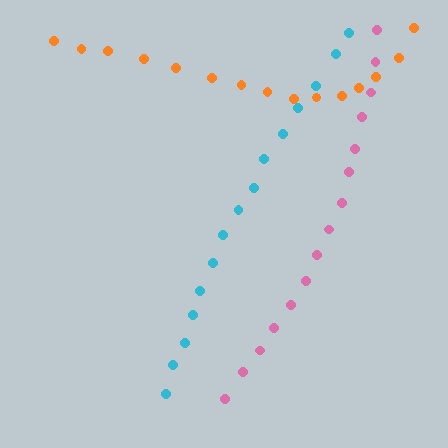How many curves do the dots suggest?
There are 3 distinct paths.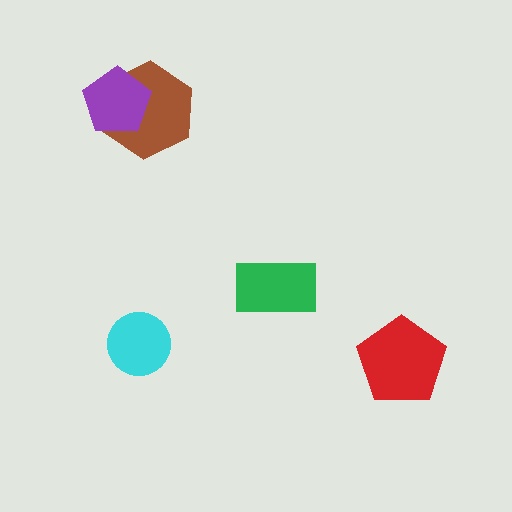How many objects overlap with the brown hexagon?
1 object overlaps with the brown hexagon.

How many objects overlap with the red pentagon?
0 objects overlap with the red pentagon.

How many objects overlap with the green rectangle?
0 objects overlap with the green rectangle.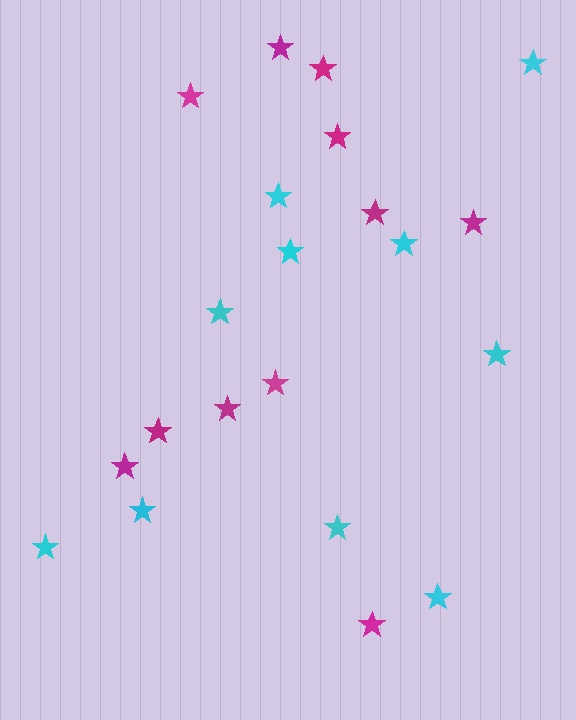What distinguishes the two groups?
There are 2 groups: one group of magenta stars (11) and one group of cyan stars (10).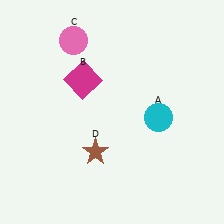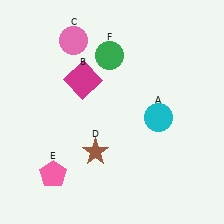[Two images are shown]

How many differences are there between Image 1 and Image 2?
There are 2 differences between the two images.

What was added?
A pink pentagon (E), a green circle (F) were added in Image 2.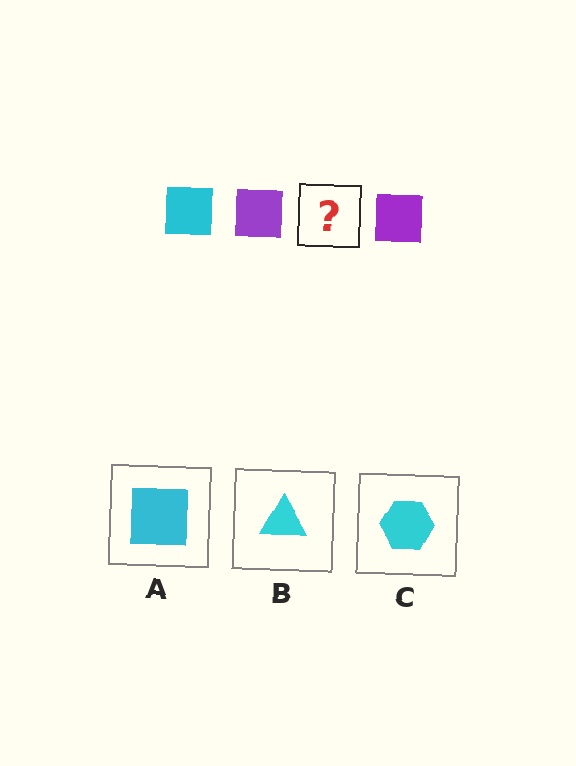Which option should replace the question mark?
Option A.